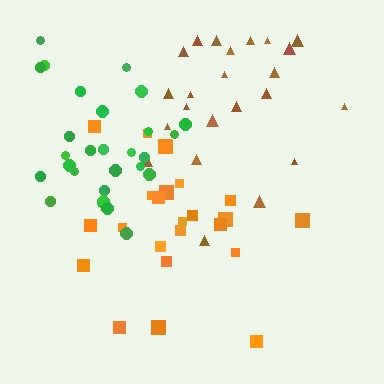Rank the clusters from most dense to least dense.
green, brown, orange.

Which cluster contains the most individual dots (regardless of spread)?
Green (28).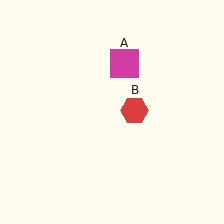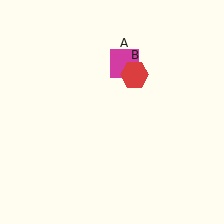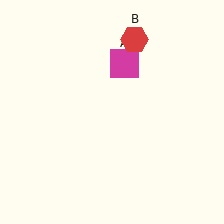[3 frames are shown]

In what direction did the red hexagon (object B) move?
The red hexagon (object B) moved up.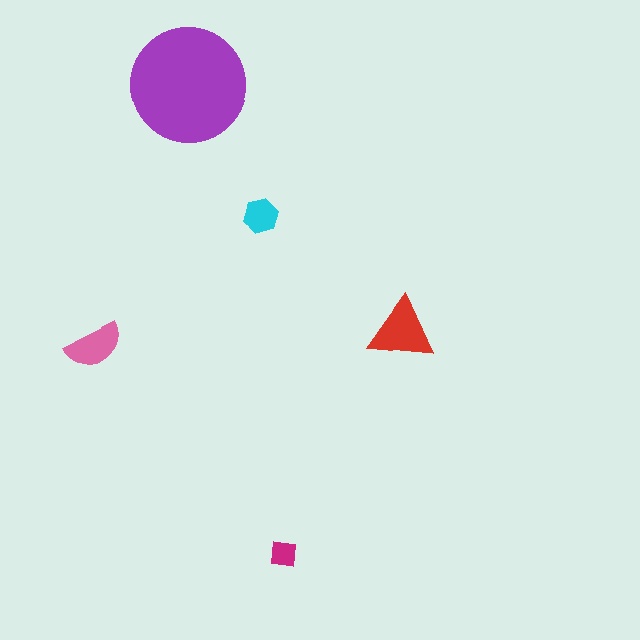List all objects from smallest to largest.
The magenta square, the cyan hexagon, the pink semicircle, the red triangle, the purple circle.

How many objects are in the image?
There are 5 objects in the image.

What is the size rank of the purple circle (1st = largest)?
1st.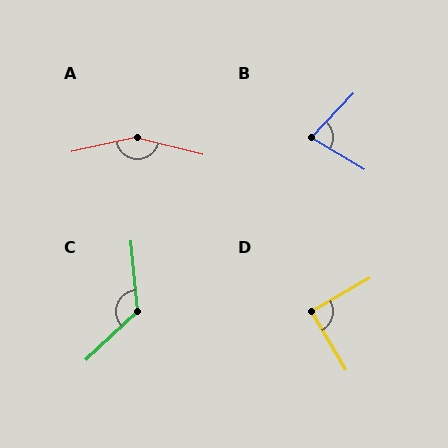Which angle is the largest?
A, at approximately 154 degrees.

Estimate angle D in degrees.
Approximately 89 degrees.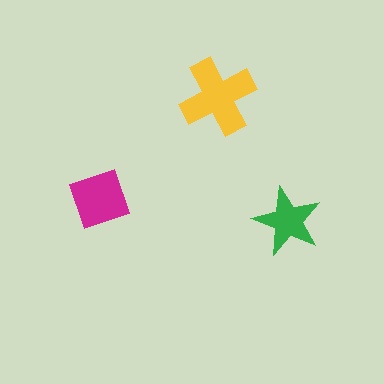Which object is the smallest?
The green star.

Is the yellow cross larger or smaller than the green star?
Larger.